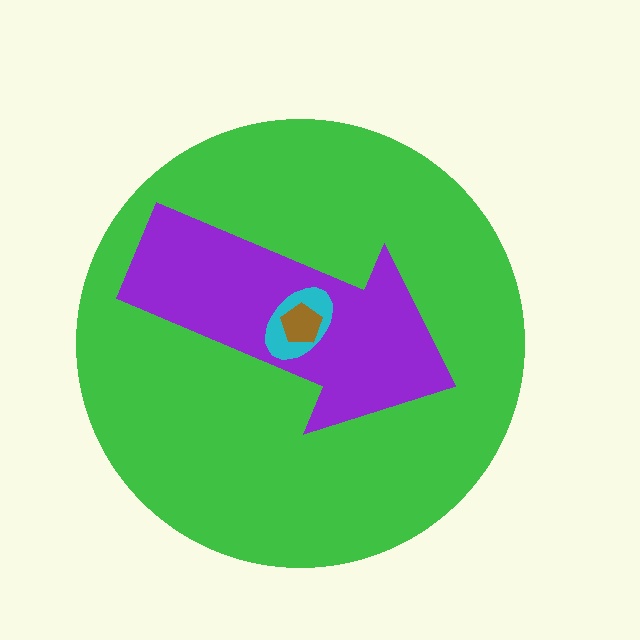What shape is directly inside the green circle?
The purple arrow.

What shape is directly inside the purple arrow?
The cyan ellipse.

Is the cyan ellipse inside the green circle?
Yes.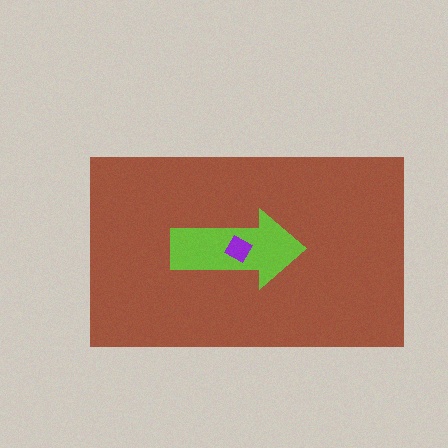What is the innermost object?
The purple diamond.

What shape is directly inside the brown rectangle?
The lime arrow.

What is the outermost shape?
The brown rectangle.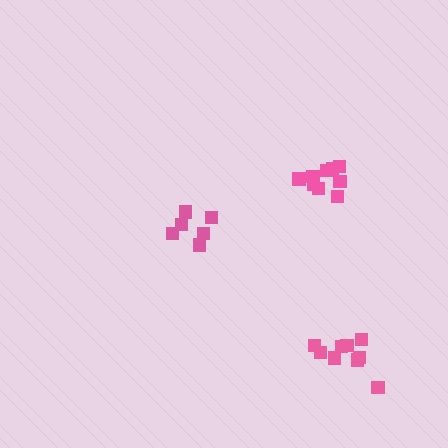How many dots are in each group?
Group 1: 9 dots, Group 2: 6 dots, Group 3: 9 dots (24 total).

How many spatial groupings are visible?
There are 3 spatial groupings.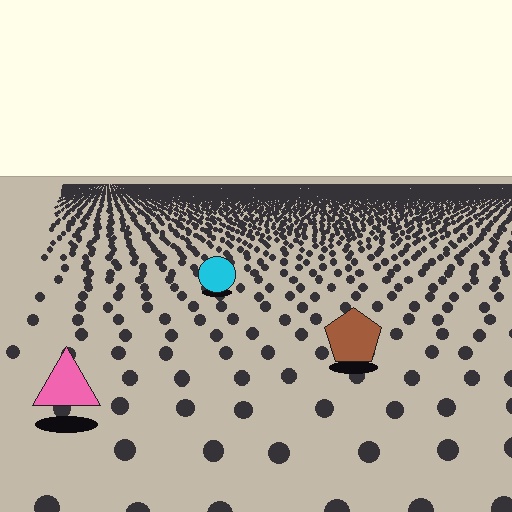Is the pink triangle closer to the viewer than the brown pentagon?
Yes. The pink triangle is closer — you can tell from the texture gradient: the ground texture is coarser near it.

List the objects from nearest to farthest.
From nearest to farthest: the pink triangle, the brown pentagon, the cyan circle.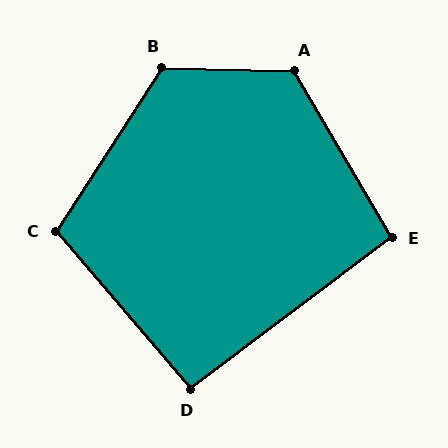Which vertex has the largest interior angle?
A, at approximately 122 degrees.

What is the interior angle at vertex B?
Approximately 121 degrees (obtuse).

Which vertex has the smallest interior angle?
D, at approximately 94 degrees.